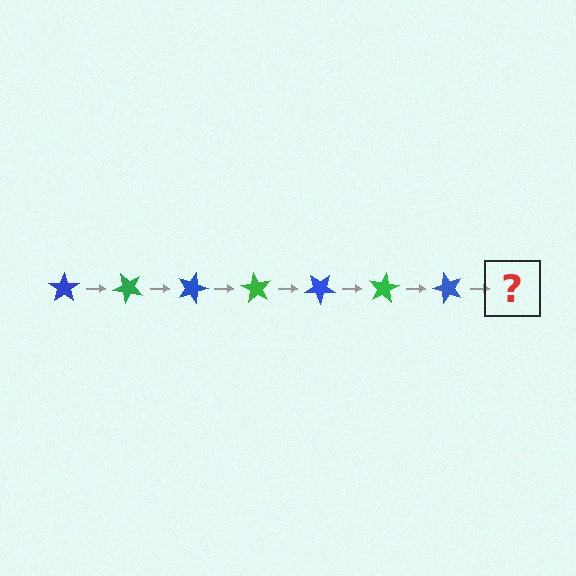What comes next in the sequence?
The next element should be a green star, rotated 315 degrees from the start.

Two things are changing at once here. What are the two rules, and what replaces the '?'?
The two rules are that it rotates 45 degrees each step and the color cycles through blue and green. The '?' should be a green star, rotated 315 degrees from the start.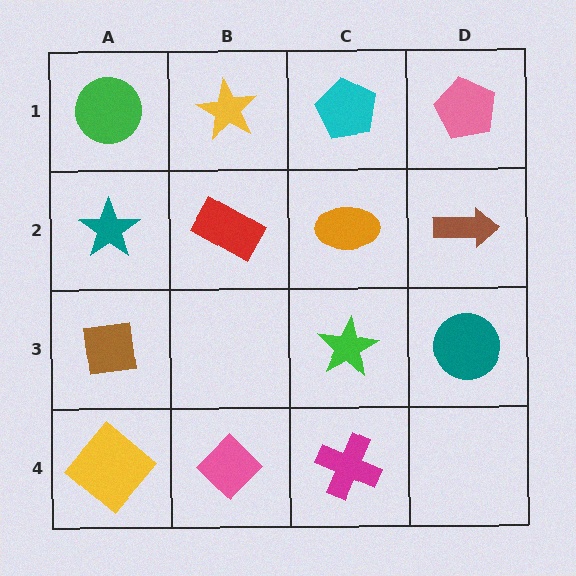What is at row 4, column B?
A pink diamond.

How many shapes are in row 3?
3 shapes.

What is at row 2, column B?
A red rectangle.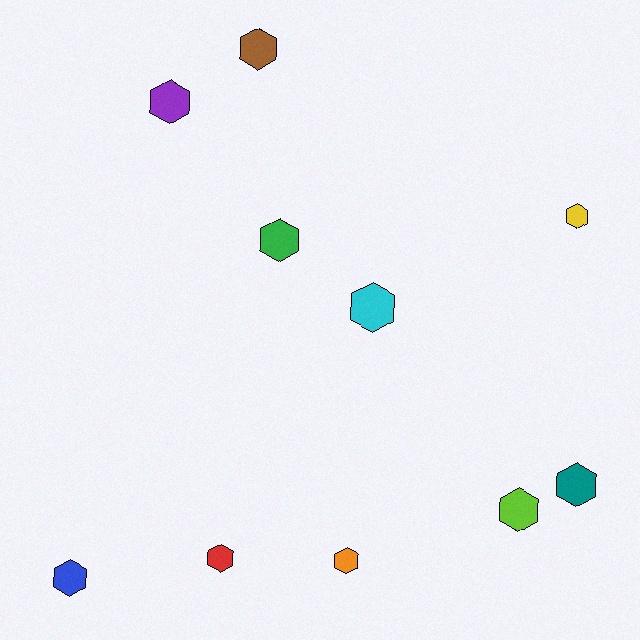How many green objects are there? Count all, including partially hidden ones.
There is 1 green object.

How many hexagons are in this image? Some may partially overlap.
There are 10 hexagons.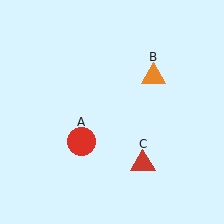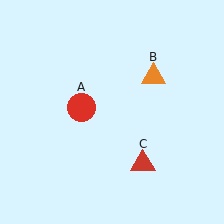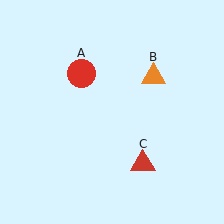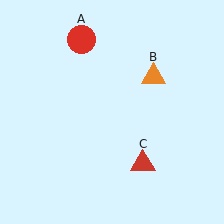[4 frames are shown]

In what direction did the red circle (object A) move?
The red circle (object A) moved up.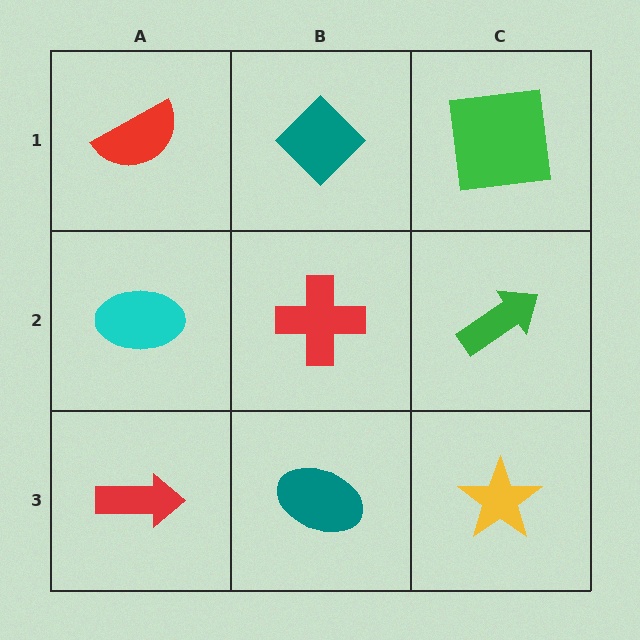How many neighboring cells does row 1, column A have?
2.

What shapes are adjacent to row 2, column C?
A green square (row 1, column C), a yellow star (row 3, column C), a red cross (row 2, column B).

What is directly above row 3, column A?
A cyan ellipse.